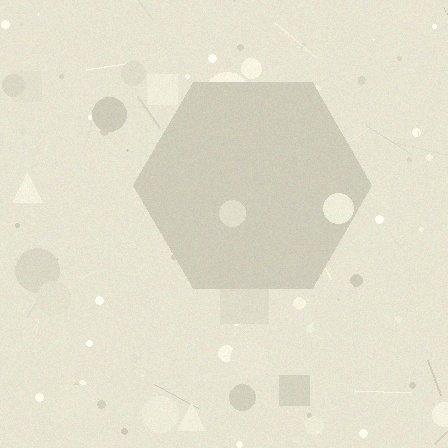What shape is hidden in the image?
A hexagon is hidden in the image.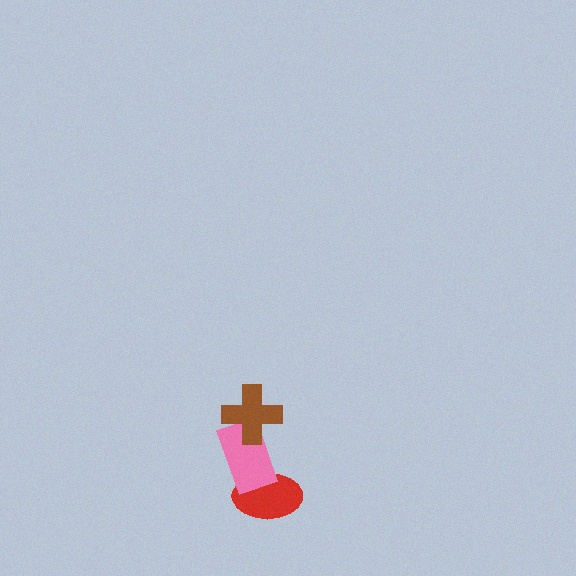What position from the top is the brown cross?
The brown cross is 1st from the top.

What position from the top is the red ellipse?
The red ellipse is 3rd from the top.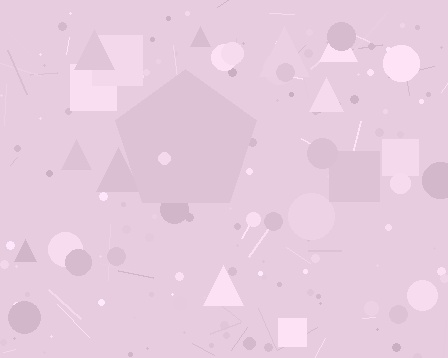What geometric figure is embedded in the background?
A pentagon is embedded in the background.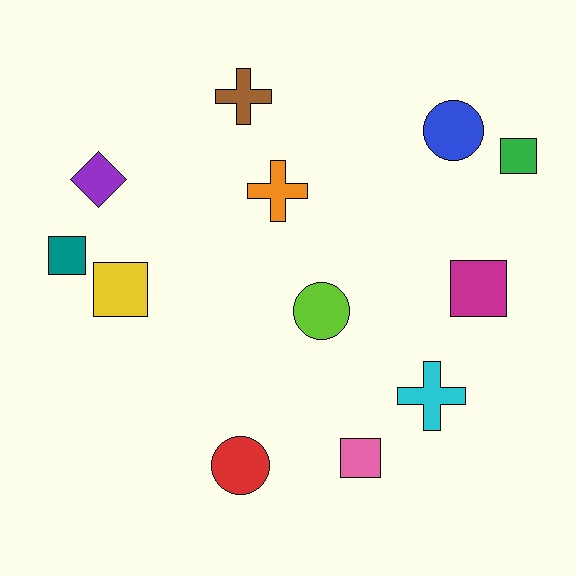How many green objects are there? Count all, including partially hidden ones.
There is 1 green object.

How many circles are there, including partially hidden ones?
There are 3 circles.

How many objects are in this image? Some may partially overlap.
There are 12 objects.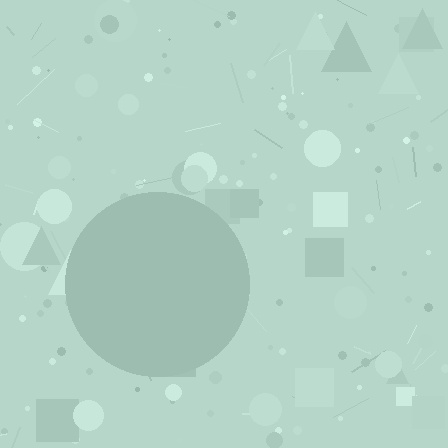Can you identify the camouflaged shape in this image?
The camouflaged shape is a circle.